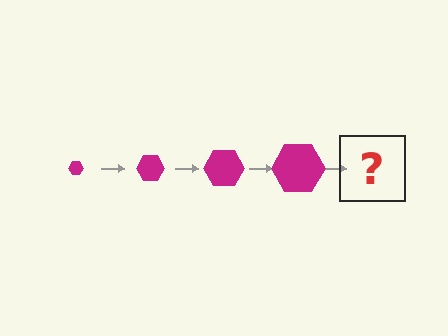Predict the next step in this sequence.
The next step is a magenta hexagon, larger than the previous one.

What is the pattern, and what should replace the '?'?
The pattern is that the hexagon gets progressively larger each step. The '?' should be a magenta hexagon, larger than the previous one.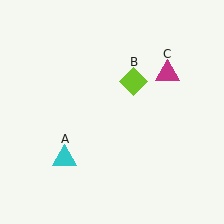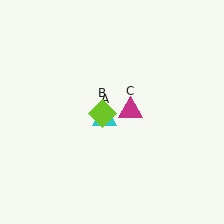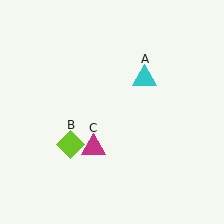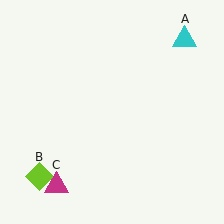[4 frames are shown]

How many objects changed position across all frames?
3 objects changed position: cyan triangle (object A), lime diamond (object B), magenta triangle (object C).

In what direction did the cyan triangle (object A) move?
The cyan triangle (object A) moved up and to the right.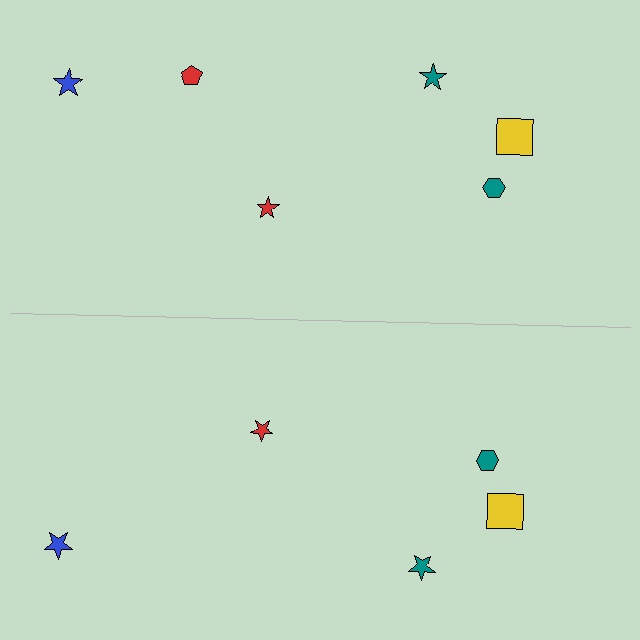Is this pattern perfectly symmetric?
No, the pattern is not perfectly symmetric. A red pentagon is missing from the bottom side.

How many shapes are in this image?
There are 11 shapes in this image.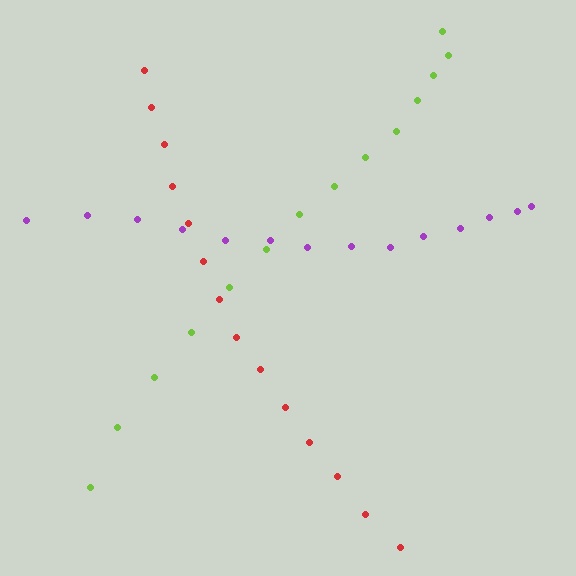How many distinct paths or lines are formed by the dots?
There are 3 distinct paths.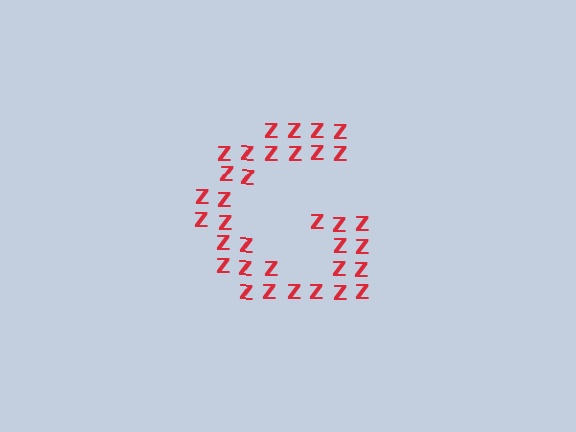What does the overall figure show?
The overall figure shows the letter G.